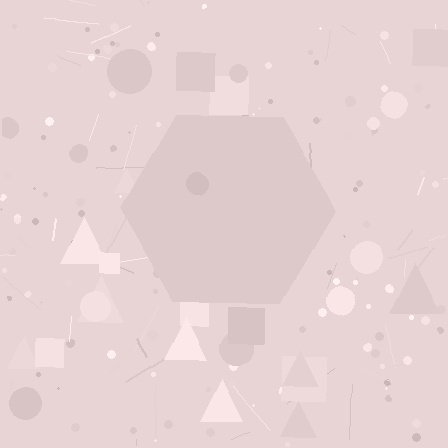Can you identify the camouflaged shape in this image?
The camouflaged shape is a hexagon.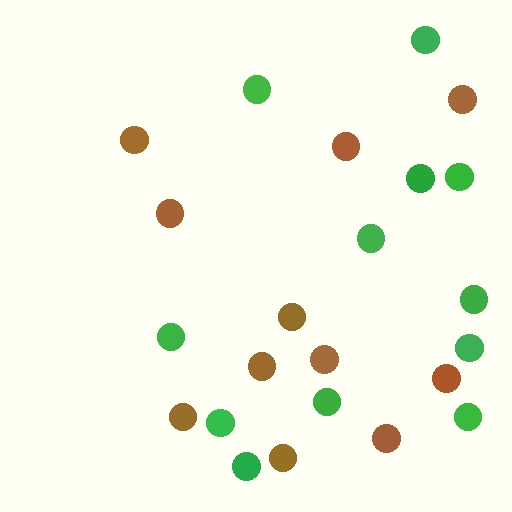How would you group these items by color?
There are 2 groups: one group of brown circles (11) and one group of green circles (12).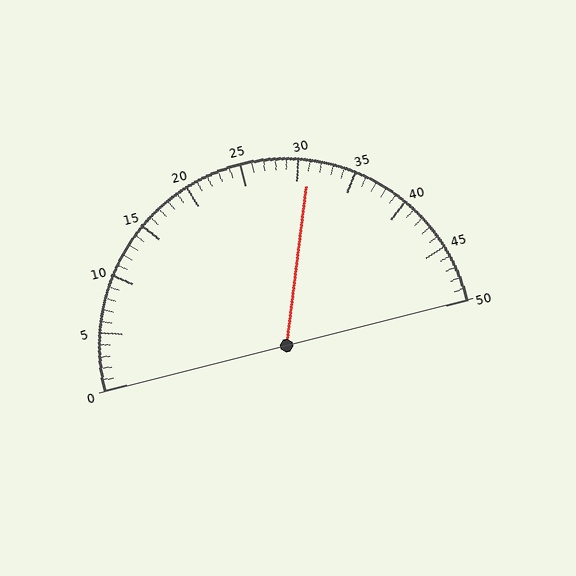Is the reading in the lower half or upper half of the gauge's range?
The reading is in the upper half of the range (0 to 50).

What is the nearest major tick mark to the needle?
The nearest major tick mark is 30.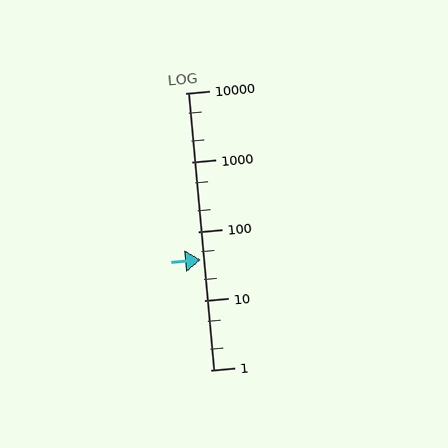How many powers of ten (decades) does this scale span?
The scale spans 4 decades, from 1 to 10000.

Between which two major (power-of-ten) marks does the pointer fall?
The pointer is between 10 and 100.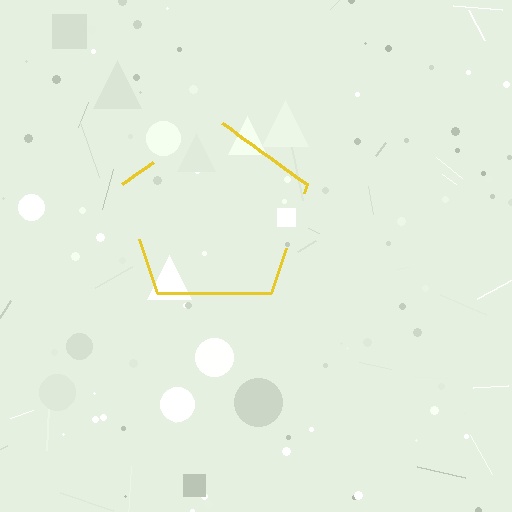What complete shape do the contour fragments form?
The contour fragments form a pentagon.